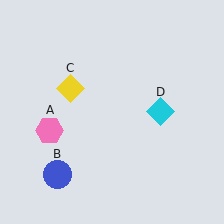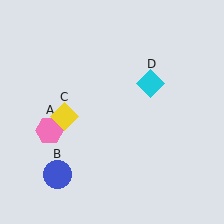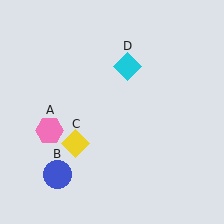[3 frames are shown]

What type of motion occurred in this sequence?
The yellow diamond (object C), cyan diamond (object D) rotated counterclockwise around the center of the scene.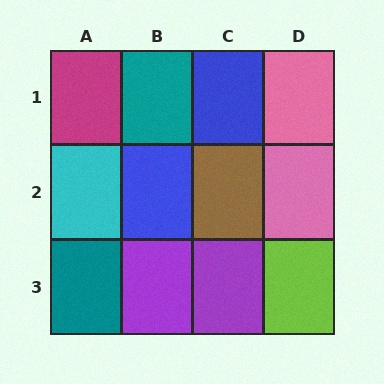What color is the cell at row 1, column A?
Magenta.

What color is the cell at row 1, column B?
Teal.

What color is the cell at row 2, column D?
Pink.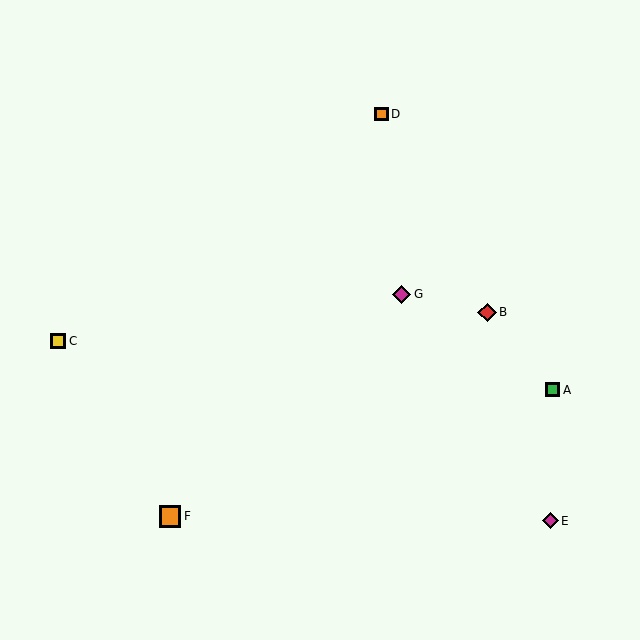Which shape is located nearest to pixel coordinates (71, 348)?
The yellow square (labeled C) at (58, 341) is nearest to that location.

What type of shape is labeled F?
Shape F is an orange square.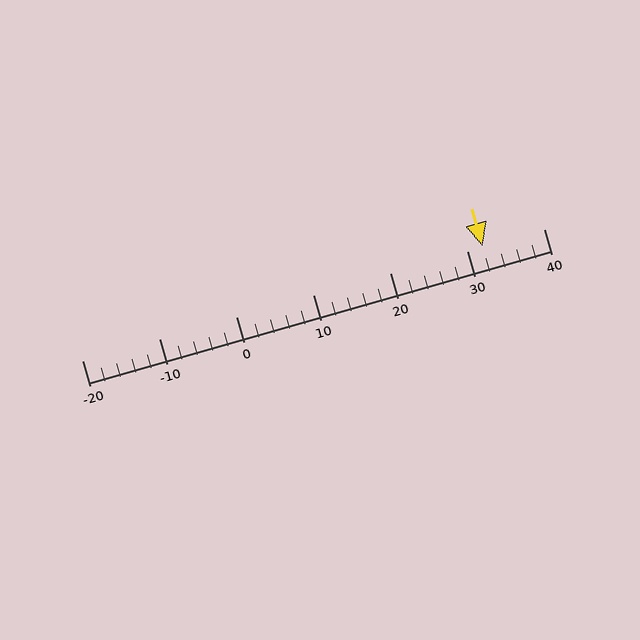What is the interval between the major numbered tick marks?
The major tick marks are spaced 10 units apart.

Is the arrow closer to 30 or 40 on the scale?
The arrow is closer to 30.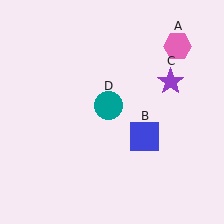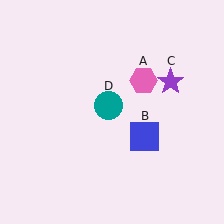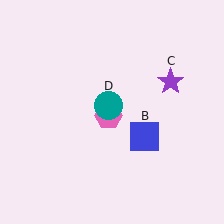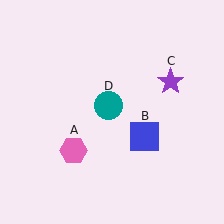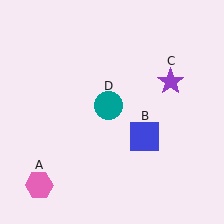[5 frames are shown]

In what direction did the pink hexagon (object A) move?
The pink hexagon (object A) moved down and to the left.